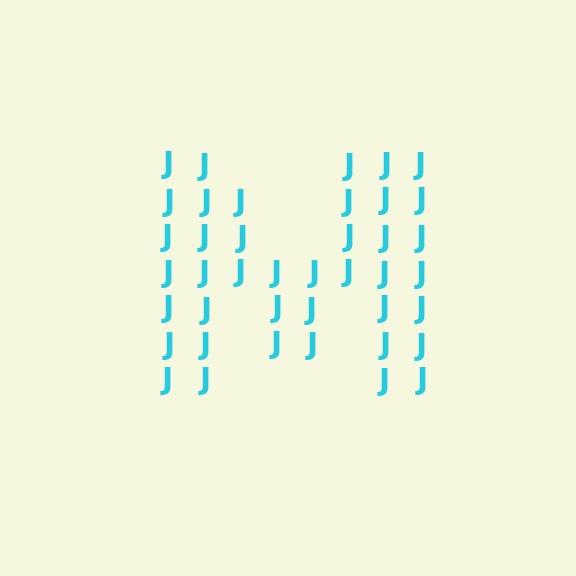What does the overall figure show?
The overall figure shows the letter M.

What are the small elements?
The small elements are letter J's.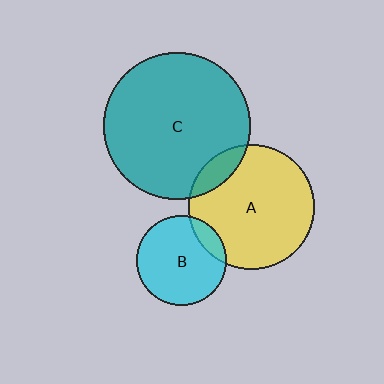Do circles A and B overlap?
Yes.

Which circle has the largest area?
Circle C (teal).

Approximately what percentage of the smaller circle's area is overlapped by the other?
Approximately 15%.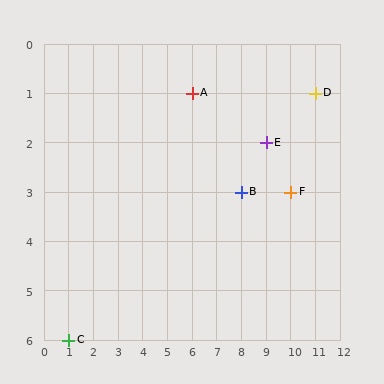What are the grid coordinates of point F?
Point F is at grid coordinates (10, 3).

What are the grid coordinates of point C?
Point C is at grid coordinates (1, 6).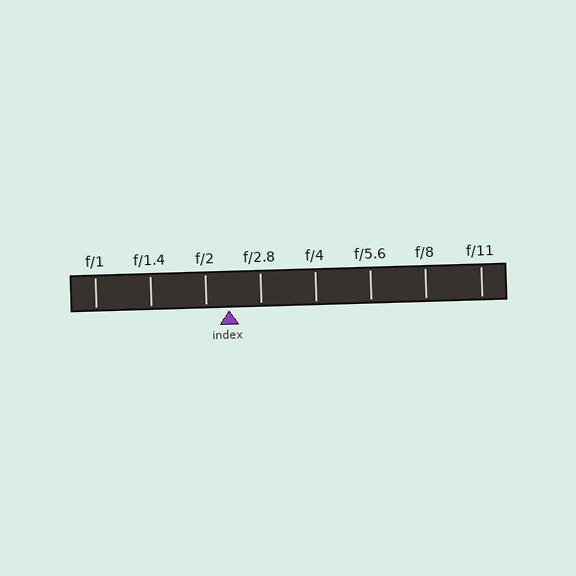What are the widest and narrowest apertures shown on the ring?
The widest aperture shown is f/1 and the narrowest is f/11.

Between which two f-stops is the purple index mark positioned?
The index mark is between f/2 and f/2.8.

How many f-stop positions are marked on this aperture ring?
There are 8 f-stop positions marked.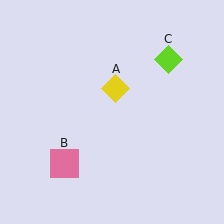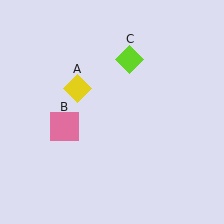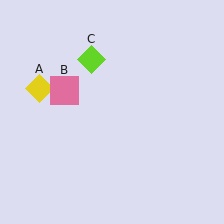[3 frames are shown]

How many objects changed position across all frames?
3 objects changed position: yellow diamond (object A), pink square (object B), lime diamond (object C).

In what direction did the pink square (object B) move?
The pink square (object B) moved up.